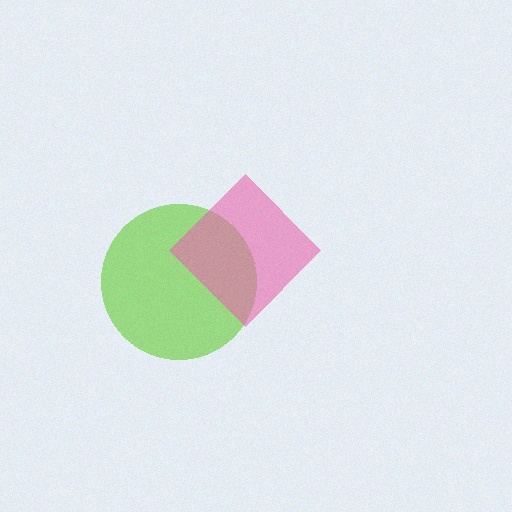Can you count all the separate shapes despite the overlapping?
Yes, there are 2 separate shapes.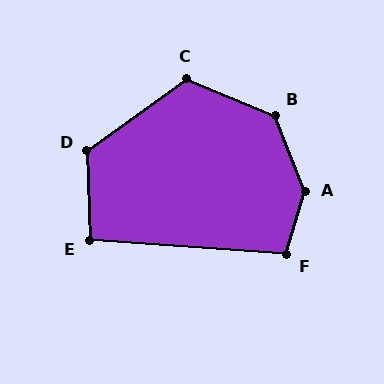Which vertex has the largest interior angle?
A, at approximately 142 degrees.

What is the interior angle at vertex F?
Approximately 103 degrees (obtuse).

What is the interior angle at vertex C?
Approximately 122 degrees (obtuse).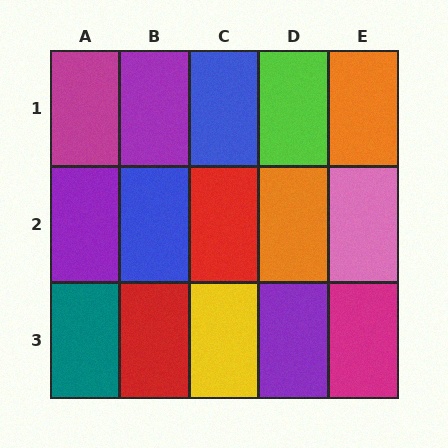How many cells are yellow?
1 cell is yellow.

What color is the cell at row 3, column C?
Yellow.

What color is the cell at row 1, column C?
Blue.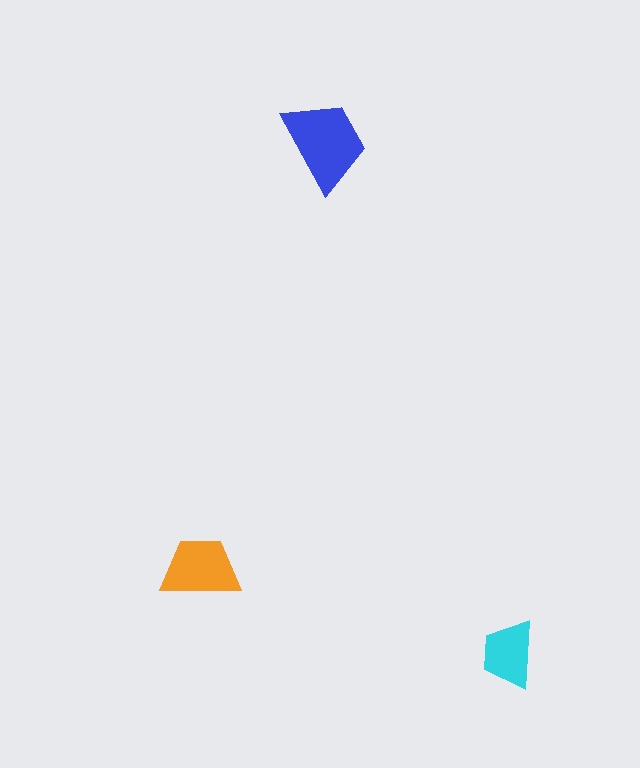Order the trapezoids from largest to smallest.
the blue one, the orange one, the cyan one.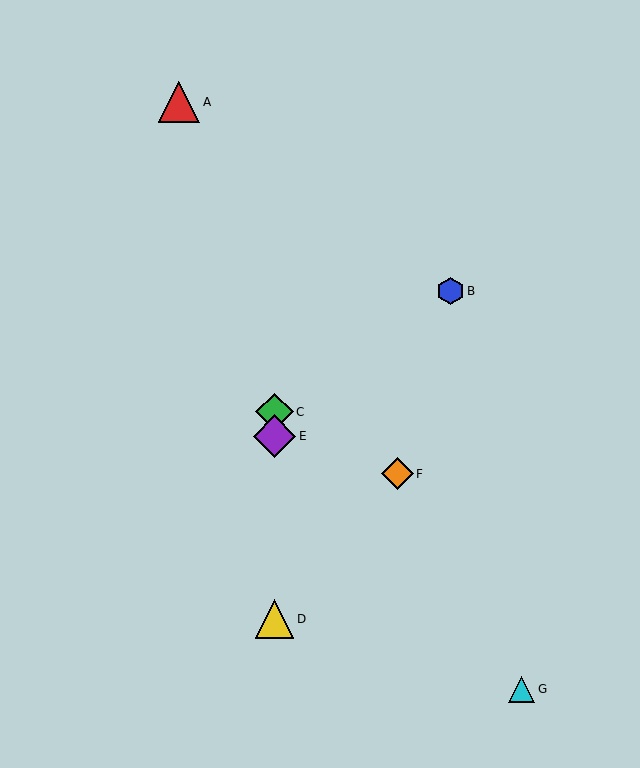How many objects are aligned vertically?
3 objects (C, D, E) are aligned vertically.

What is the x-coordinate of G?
Object G is at x≈522.